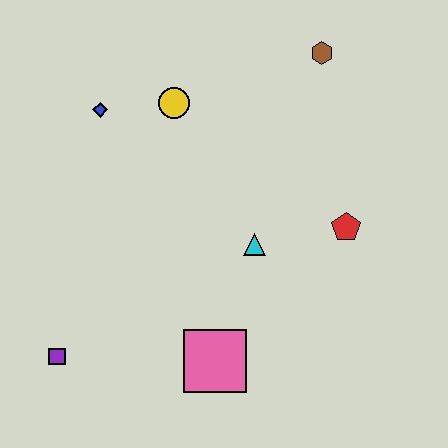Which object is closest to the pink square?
The cyan triangle is closest to the pink square.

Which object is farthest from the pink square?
The brown hexagon is farthest from the pink square.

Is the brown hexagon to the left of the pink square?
No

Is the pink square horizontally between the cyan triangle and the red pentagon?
No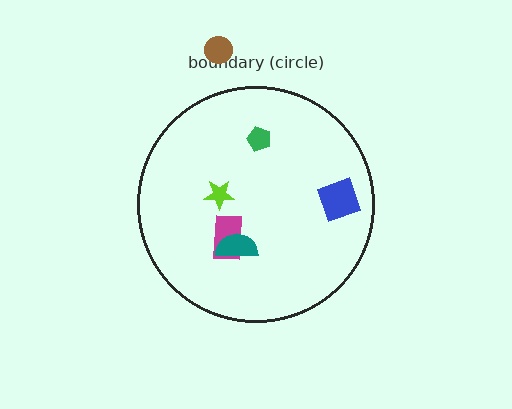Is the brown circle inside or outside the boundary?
Outside.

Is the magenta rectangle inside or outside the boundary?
Inside.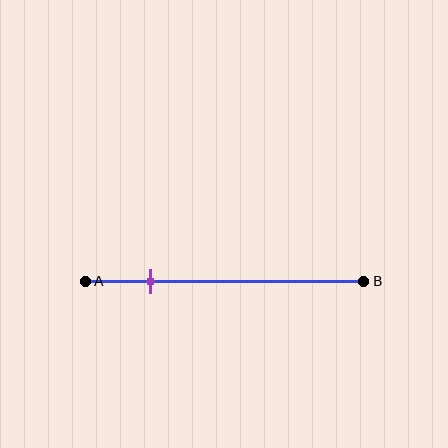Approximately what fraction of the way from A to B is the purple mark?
The purple mark is approximately 25% of the way from A to B.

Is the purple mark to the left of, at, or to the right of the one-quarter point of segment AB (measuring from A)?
The purple mark is approximately at the one-quarter point of segment AB.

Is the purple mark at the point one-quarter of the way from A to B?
Yes, the mark is approximately at the one-quarter point.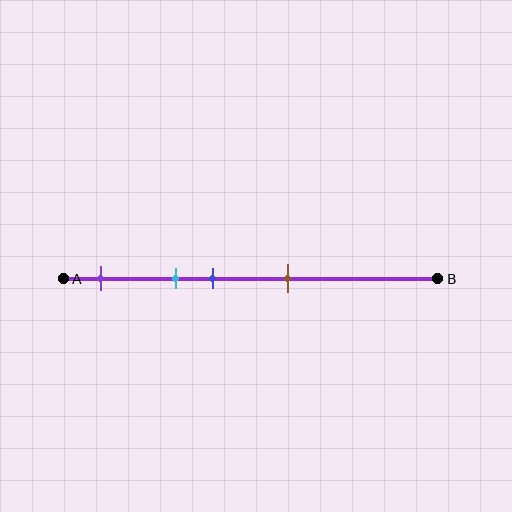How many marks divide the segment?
There are 4 marks dividing the segment.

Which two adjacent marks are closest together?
The cyan and blue marks are the closest adjacent pair.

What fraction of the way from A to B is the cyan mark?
The cyan mark is approximately 30% (0.3) of the way from A to B.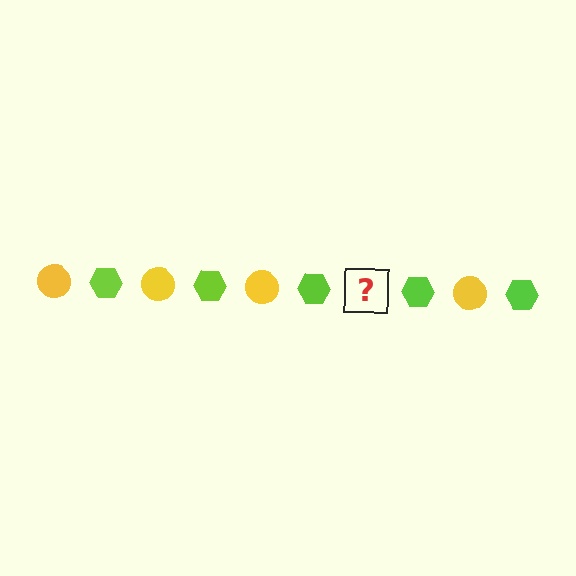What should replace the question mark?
The question mark should be replaced with a yellow circle.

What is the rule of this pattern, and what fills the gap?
The rule is that the pattern alternates between yellow circle and lime hexagon. The gap should be filled with a yellow circle.